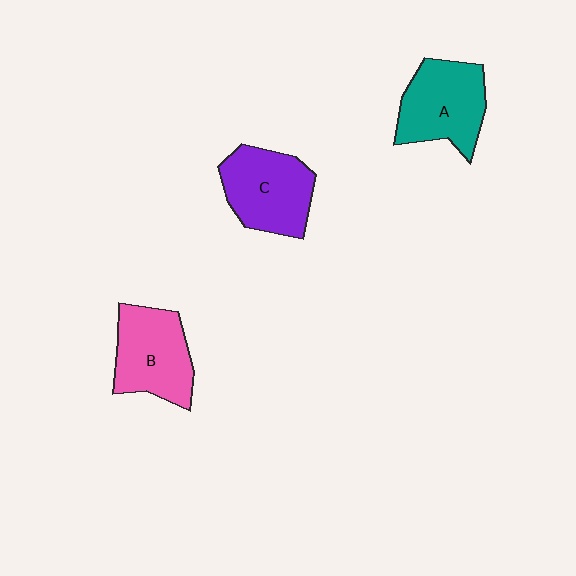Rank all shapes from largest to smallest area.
From largest to smallest: A (teal), C (purple), B (pink).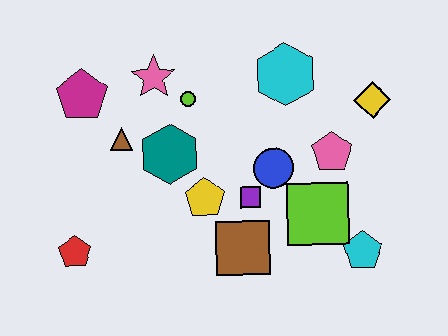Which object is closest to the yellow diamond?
The pink pentagon is closest to the yellow diamond.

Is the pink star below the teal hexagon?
No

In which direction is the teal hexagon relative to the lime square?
The teal hexagon is to the left of the lime square.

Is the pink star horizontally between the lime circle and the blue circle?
No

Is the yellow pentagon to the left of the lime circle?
No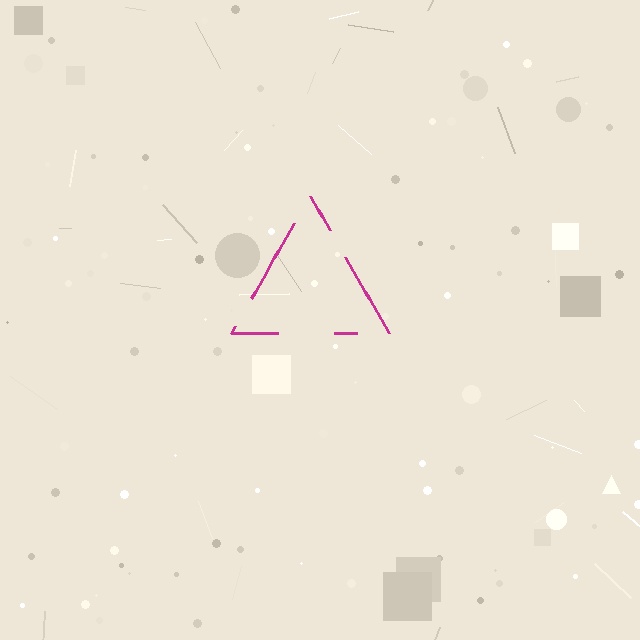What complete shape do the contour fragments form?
The contour fragments form a triangle.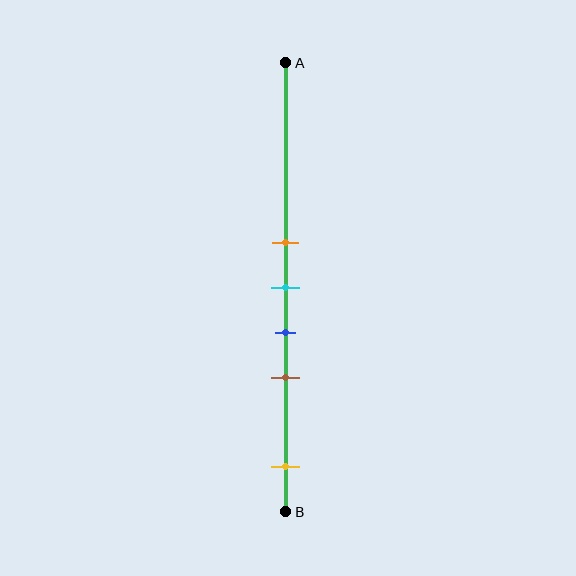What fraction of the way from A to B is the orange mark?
The orange mark is approximately 40% (0.4) of the way from A to B.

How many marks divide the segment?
There are 5 marks dividing the segment.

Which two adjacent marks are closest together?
The orange and cyan marks are the closest adjacent pair.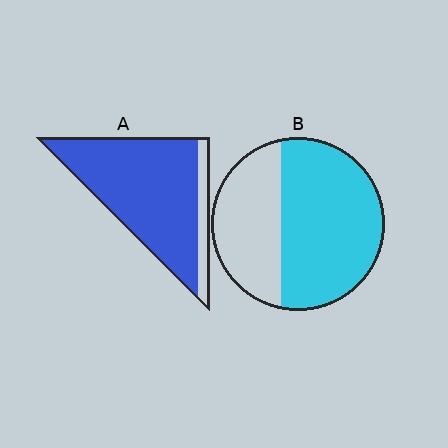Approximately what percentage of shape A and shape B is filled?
A is approximately 85% and B is approximately 60%.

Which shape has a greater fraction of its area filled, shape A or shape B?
Shape A.